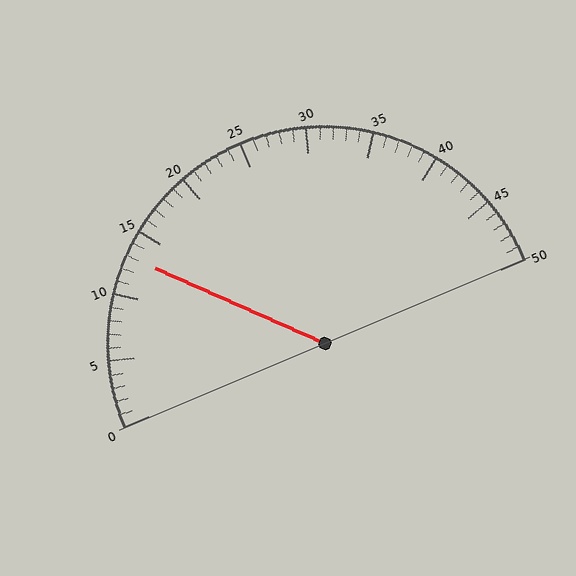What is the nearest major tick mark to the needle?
The nearest major tick mark is 15.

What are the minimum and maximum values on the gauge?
The gauge ranges from 0 to 50.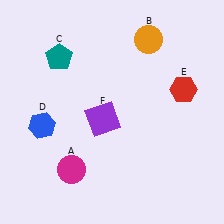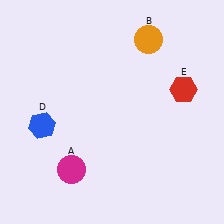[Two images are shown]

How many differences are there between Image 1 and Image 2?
There are 2 differences between the two images.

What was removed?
The teal pentagon (C), the purple square (F) were removed in Image 2.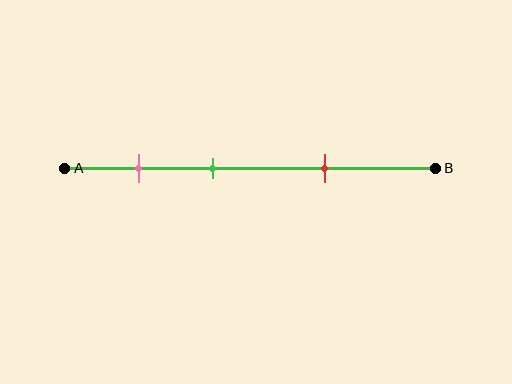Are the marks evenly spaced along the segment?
Yes, the marks are approximately evenly spaced.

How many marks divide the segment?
There are 3 marks dividing the segment.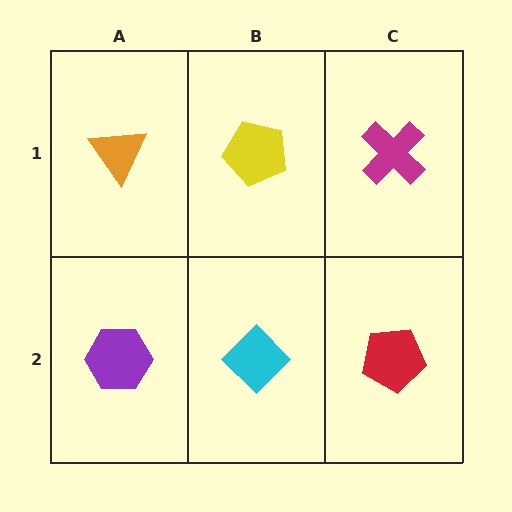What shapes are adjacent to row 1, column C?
A red pentagon (row 2, column C), a yellow pentagon (row 1, column B).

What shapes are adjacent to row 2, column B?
A yellow pentagon (row 1, column B), a purple hexagon (row 2, column A), a red pentagon (row 2, column C).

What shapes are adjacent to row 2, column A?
An orange triangle (row 1, column A), a cyan diamond (row 2, column B).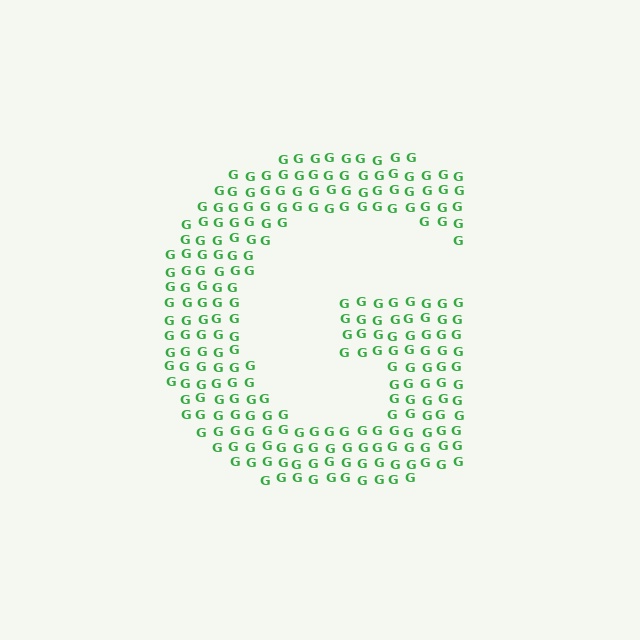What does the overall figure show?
The overall figure shows the letter G.